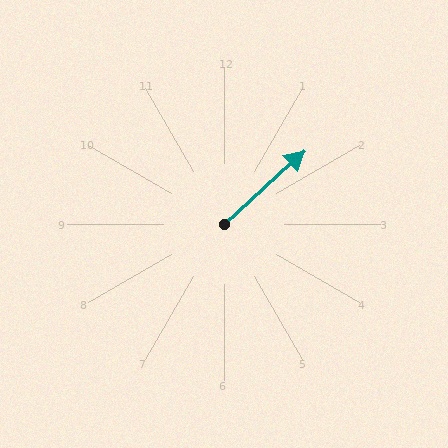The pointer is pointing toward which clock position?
Roughly 2 o'clock.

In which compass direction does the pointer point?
Northeast.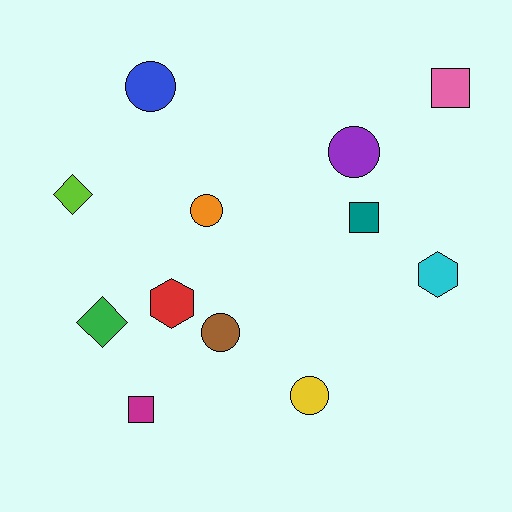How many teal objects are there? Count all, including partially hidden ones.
There is 1 teal object.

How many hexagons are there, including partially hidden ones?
There are 2 hexagons.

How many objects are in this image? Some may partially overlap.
There are 12 objects.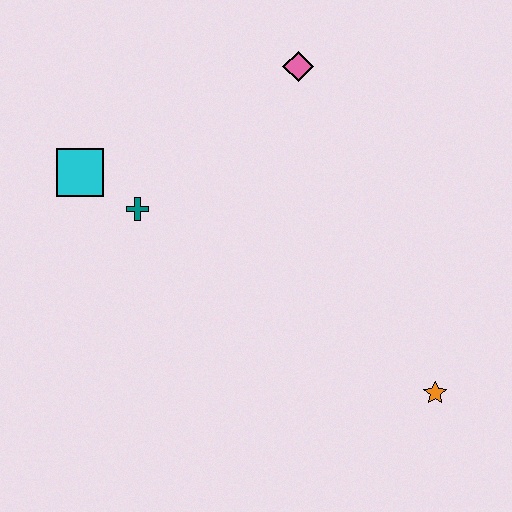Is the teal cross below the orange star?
No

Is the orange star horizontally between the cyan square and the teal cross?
No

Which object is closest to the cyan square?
The teal cross is closest to the cyan square.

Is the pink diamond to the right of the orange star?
No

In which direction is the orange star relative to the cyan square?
The orange star is to the right of the cyan square.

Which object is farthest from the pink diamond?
The orange star is farthest from the pink diamond.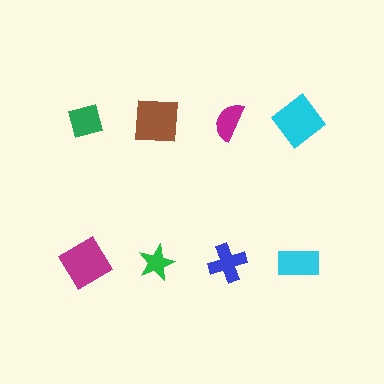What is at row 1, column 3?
A magenta semicircle.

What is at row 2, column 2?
A green star.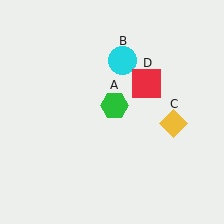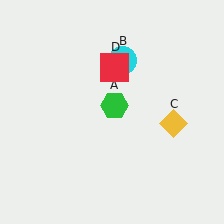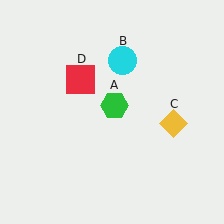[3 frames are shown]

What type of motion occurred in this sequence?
The red square (object D) rotated counterclockwise around the center of the scene.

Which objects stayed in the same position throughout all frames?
Green hexagon (object A) and cyan circle (object B) and yellow diamond (object C) remained stationary.